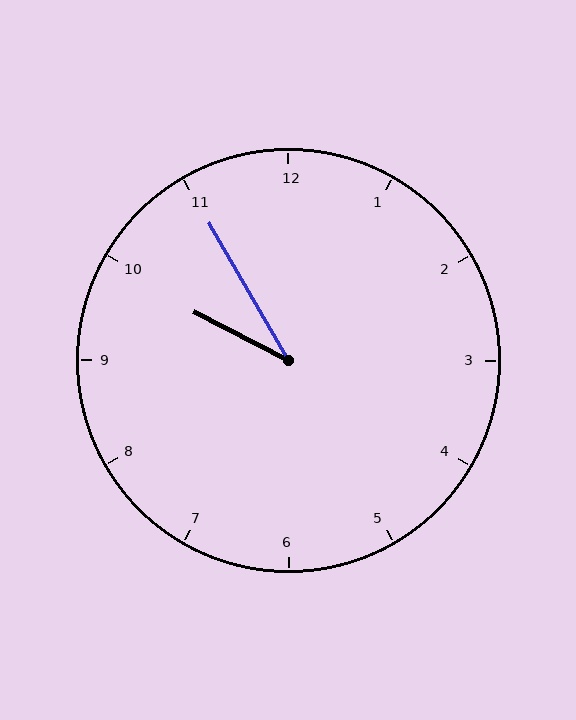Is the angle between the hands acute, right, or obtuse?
It is acute.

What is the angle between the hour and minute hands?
Approximately 32 degrees.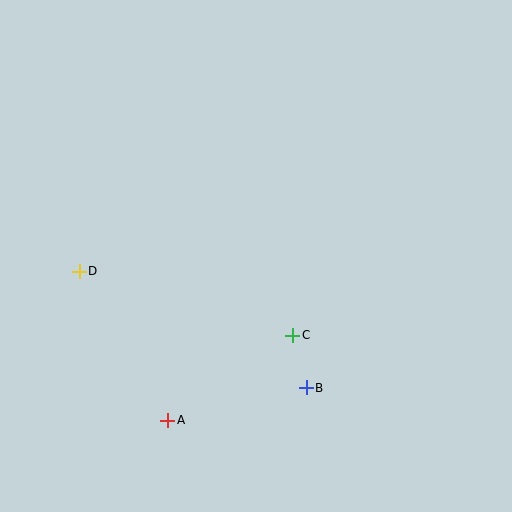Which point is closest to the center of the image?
Point C at (293, 335) is closest to the center.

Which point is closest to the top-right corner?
Point C is closest to the top-right corner.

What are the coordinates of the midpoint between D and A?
The midpoint between D and A is at (123, 346).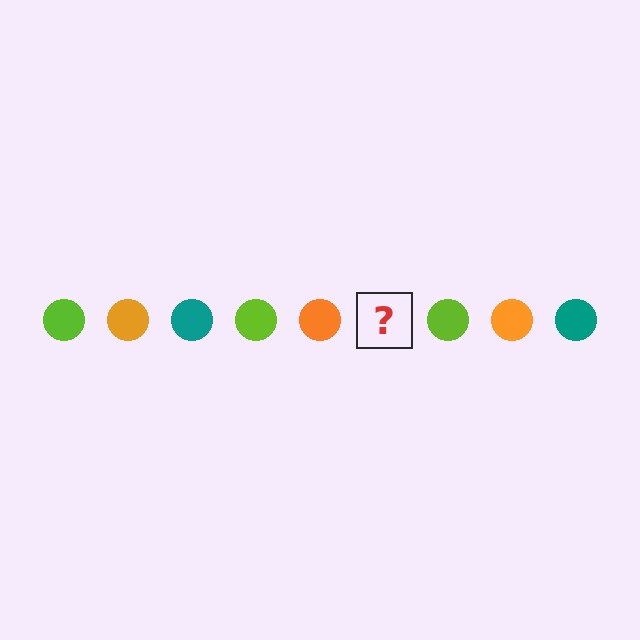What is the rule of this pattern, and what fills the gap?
The rule is that the pattern cycles through lime, orange, teal circles. The gap should be filled with a teal circle.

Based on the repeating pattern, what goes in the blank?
The blank should be a teal circle.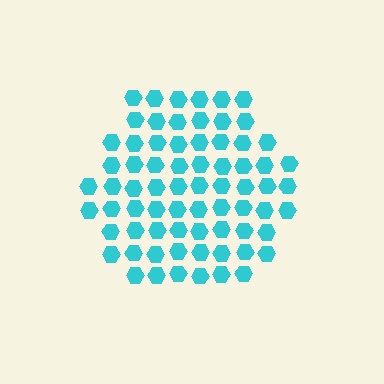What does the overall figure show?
The overall figure shows a hexagon.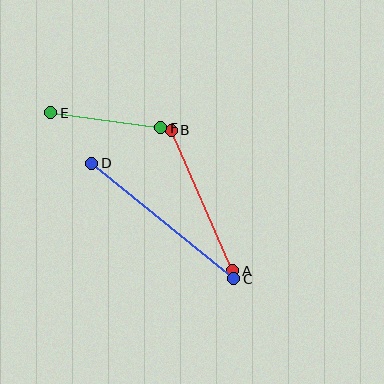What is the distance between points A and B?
The distance is approximately 153 pixels.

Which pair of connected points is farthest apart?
Points C and D are farthest apart.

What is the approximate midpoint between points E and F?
The midpoint is at approximately (106, 120) pixels.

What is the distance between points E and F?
The distance is approximately 111 pixels.